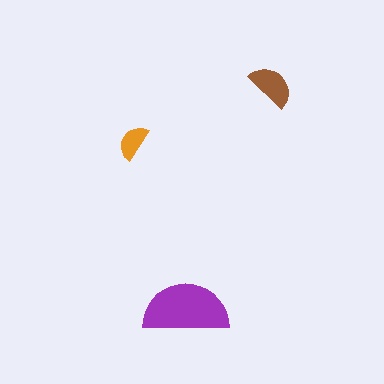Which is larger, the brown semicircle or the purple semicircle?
The purple one.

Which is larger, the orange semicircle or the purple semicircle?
The purple one.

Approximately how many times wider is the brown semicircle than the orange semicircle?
About 1.5 times wider.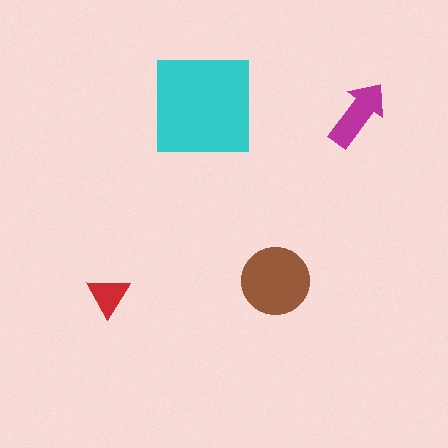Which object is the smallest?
The red triangle.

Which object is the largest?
The cyan square.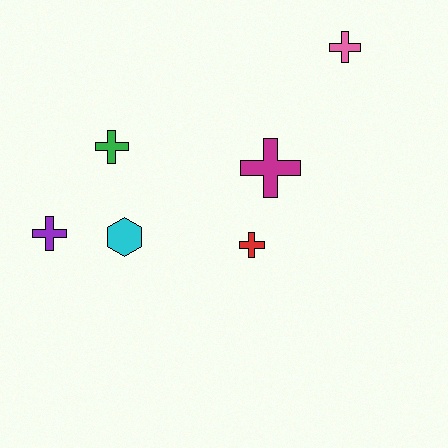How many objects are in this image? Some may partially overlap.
There are 6 objects.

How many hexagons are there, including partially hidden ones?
There is 1 hexagon.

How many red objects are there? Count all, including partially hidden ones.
There is 1 red object.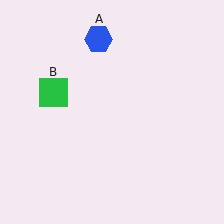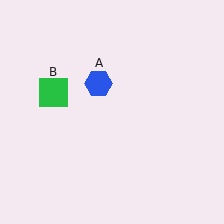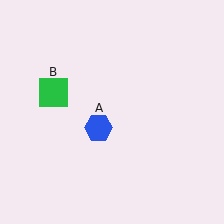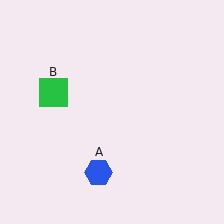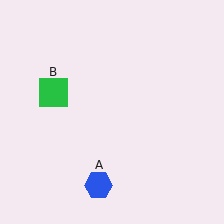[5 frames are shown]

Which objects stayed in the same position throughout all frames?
Green square (object B) remained stationary.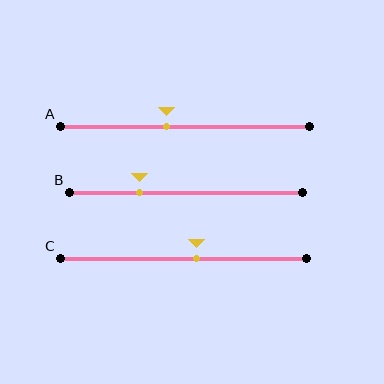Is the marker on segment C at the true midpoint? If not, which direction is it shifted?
No, the marker on segment C is shifted to the right by about 6% of the segment length.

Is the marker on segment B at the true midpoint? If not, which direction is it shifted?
No, the marker on segment B is shifted to the left by about 20% of the segment length.